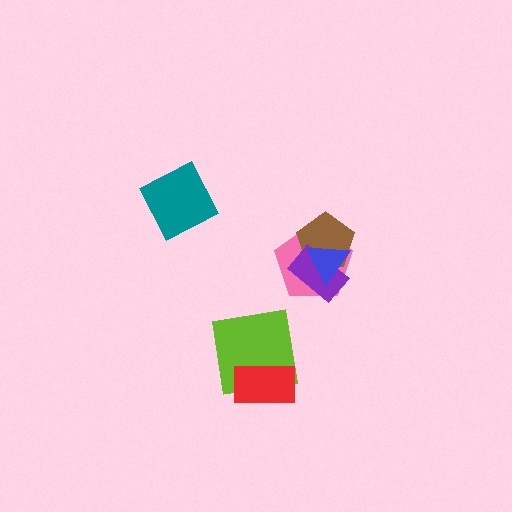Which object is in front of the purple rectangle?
The blue triangle is in front of the purple rectangle.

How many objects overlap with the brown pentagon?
3 objects overlap with the brown pentagon.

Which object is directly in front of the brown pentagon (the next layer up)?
The purple rectangle is directly in front of the brown pentagon.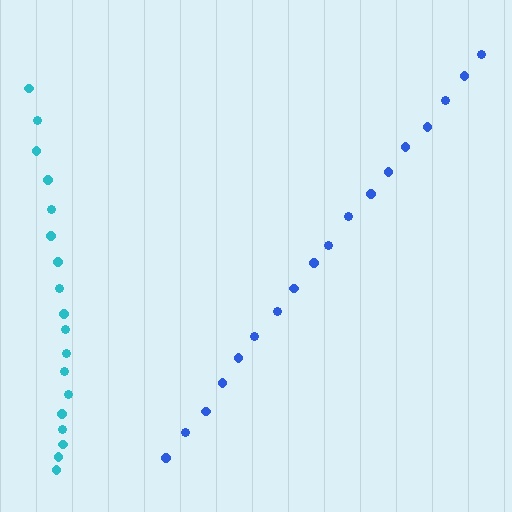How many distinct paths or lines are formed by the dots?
There are 2 distinct paths.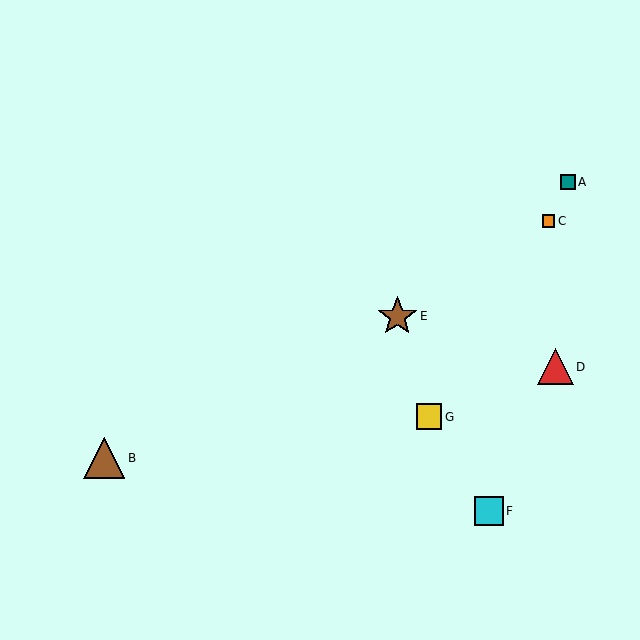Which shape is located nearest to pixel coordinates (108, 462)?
The brown triangle (labeled B) at (104, 458) is nearest to that location.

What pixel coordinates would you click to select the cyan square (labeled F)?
Click at (489, 511) to select the cyan square F.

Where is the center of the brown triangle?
The center of the brown triangle is at (104, 458).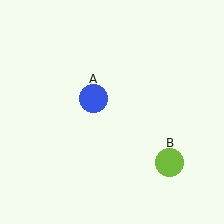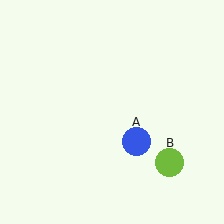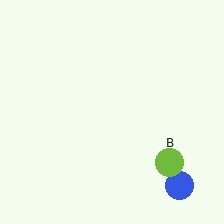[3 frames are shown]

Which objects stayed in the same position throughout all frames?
Lime circle (object B) remained stationary.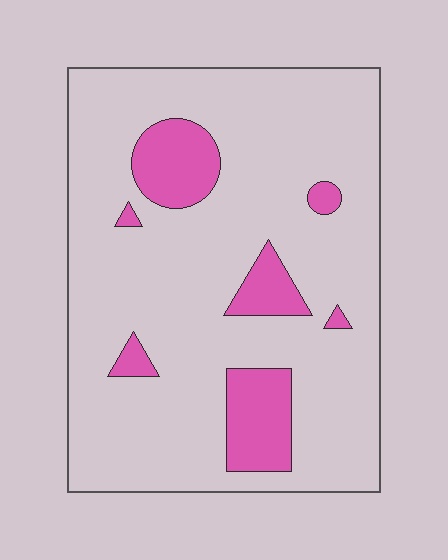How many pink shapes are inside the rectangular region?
7.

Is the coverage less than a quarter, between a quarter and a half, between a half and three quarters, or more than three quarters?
Less than a quarter.